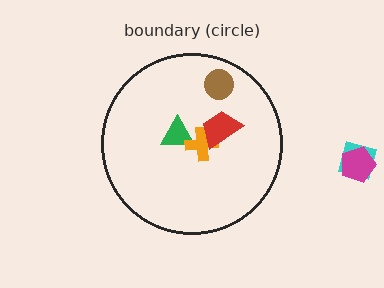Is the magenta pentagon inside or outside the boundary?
Outside.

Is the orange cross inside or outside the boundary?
Inside.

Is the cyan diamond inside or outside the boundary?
Outside.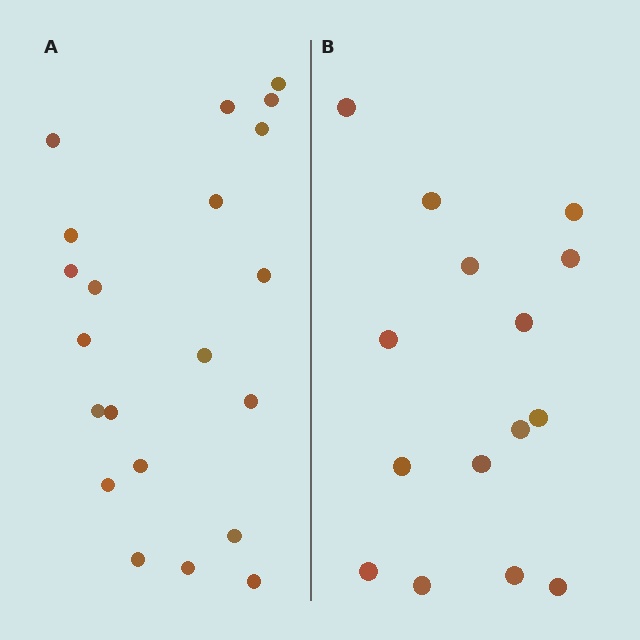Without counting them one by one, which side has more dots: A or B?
Region A (the left region) has more dots.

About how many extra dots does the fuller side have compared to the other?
Region A has about 6 more dots than region B.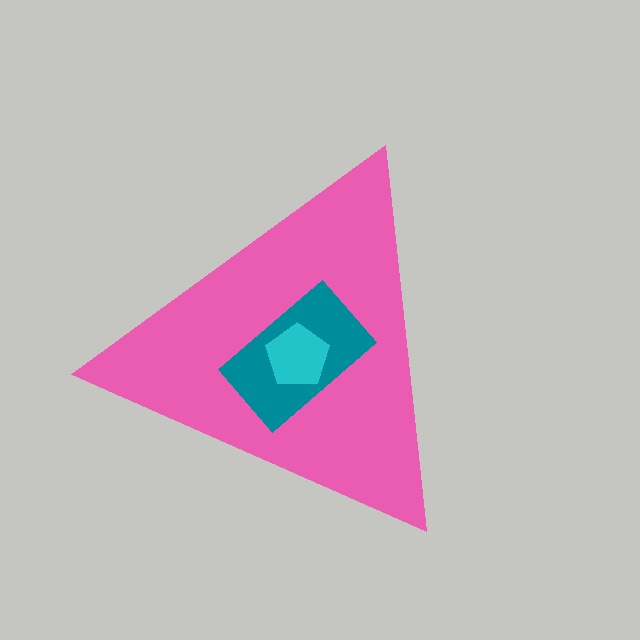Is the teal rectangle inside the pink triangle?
Yes.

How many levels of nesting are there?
3.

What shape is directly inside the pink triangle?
The teal rectangle.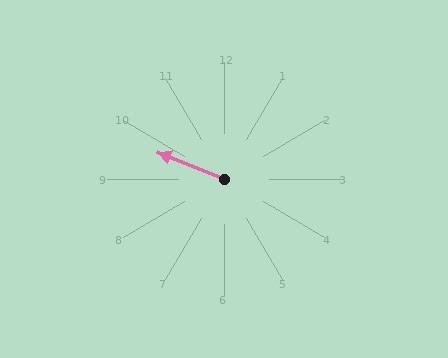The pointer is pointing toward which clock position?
Roughly 10 o'clock.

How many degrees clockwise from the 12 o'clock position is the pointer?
Approximately 292 degrees.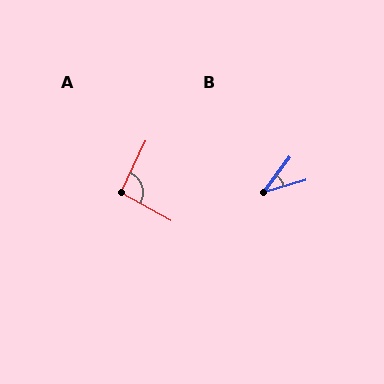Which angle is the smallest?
B, at approximately 37 degrees.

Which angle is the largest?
A, at approximately 93 degrees.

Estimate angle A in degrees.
Approximately 93 degrees.